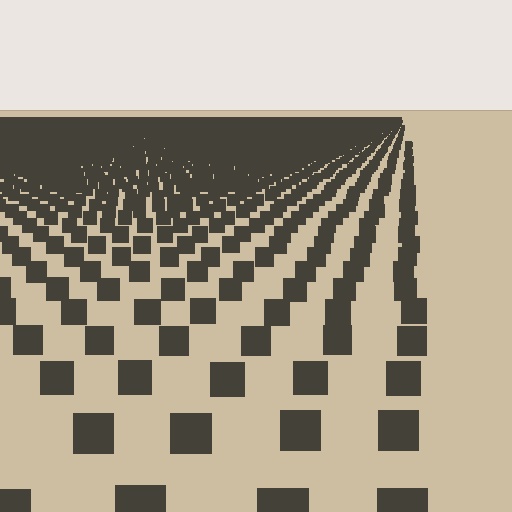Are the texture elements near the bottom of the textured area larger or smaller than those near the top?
Larger. Near the bottom, elements are closer to the viewer and appear at a bigger on-screen size.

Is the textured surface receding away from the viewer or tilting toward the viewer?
The surface is receding away from the viewer. Texture elements get smaller and denser toward the top.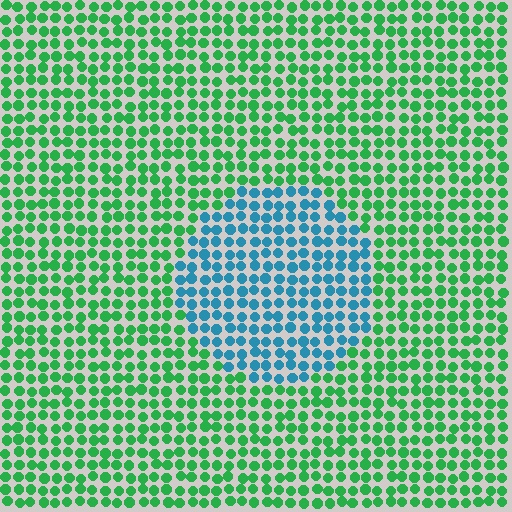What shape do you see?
I see a circle.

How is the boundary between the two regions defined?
The boundary is defined purely by a slight shift in hue (about 60 degrees). Spacing, size, and orientation are identical on both sides.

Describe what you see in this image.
The image is filled with small green elements in a uniform arrangement. A circle-shaped region is visible where the elements are tinted to a slightly different hue, forming a subtle color boundary.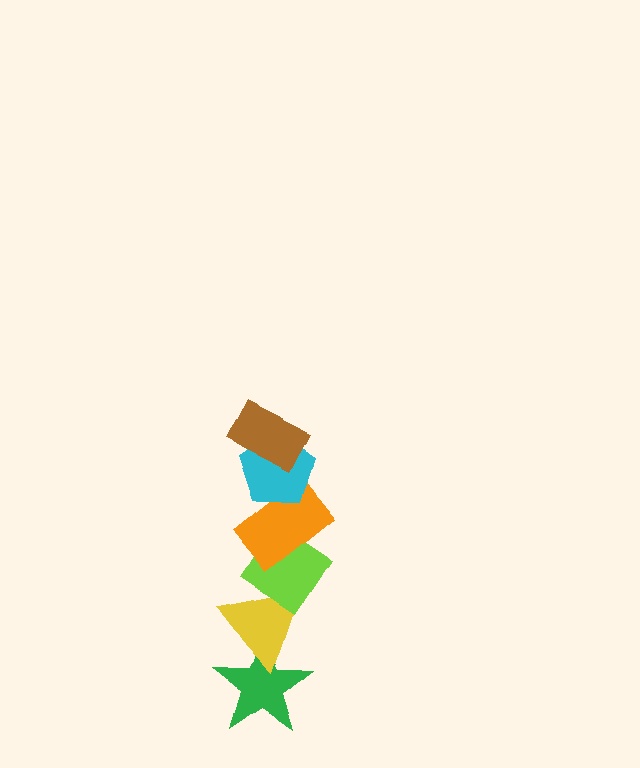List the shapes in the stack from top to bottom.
From top to bottom: the brown rectangle, the cyan pentagon, the orange rectangle, the lime diamond, the yellow triangle, the green star.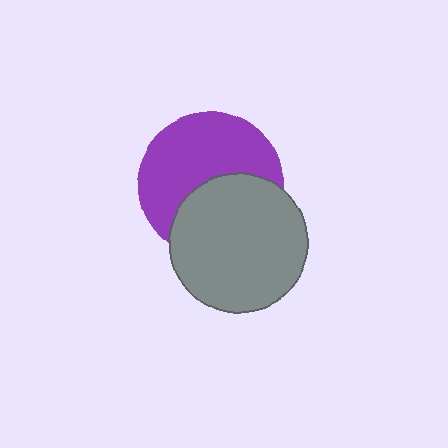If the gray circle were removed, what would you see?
You would see the complete purple circle.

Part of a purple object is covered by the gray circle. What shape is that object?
It is a circle.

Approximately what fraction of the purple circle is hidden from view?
Roughly 42% of the purple circle is hidden behind the gray circle.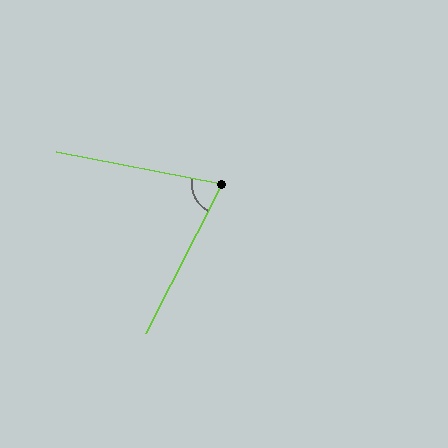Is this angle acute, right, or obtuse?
It is acute.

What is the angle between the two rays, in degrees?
Approximately 74 degrees.